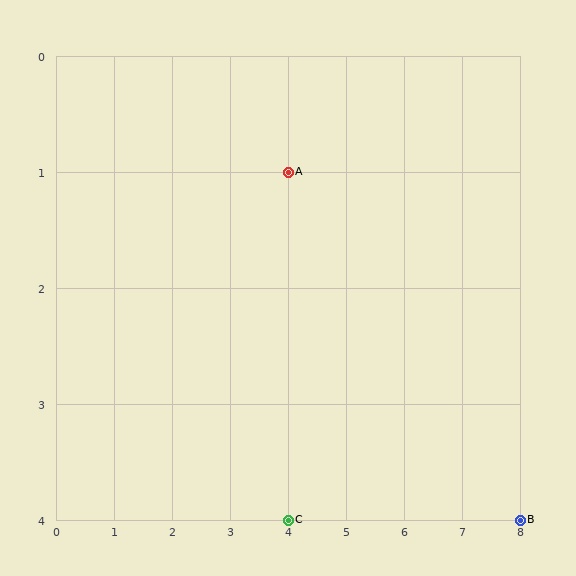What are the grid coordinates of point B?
Point B is at grid coordinates (8, 4).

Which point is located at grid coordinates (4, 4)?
Point C is at (4, 4).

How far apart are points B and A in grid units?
Points B and A are 4 columns and 3 rows apart (about 5.0 grid units diagonally).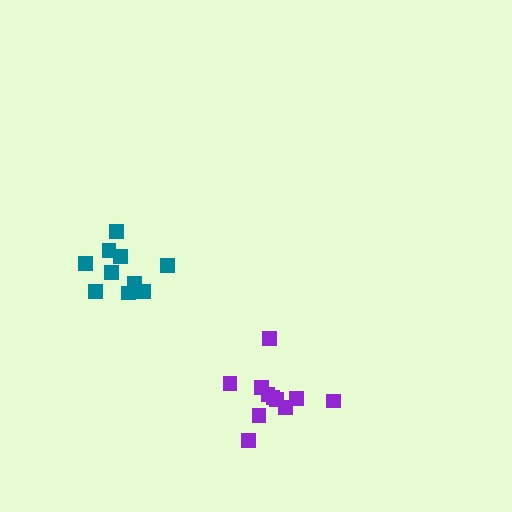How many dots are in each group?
Group 1: 10 dots, Group 2: 11 dots (21 total).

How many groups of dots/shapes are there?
There are 2 groups.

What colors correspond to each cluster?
The clusters are colored: teal, purple.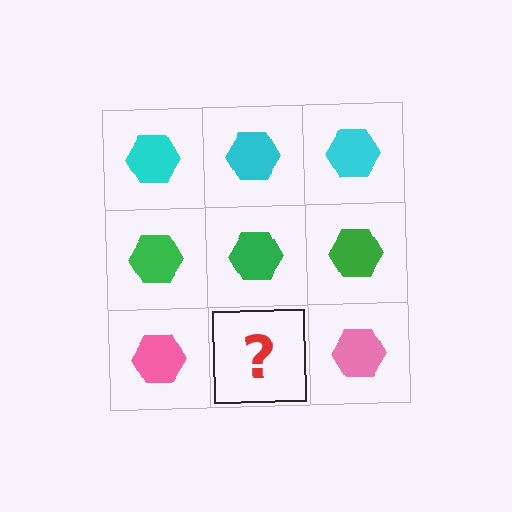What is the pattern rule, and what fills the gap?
The rule is that each row has a consistent color. The gap should be filled with a pink hexagon.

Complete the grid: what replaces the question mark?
The question mark should be replaced with a pink hexagon.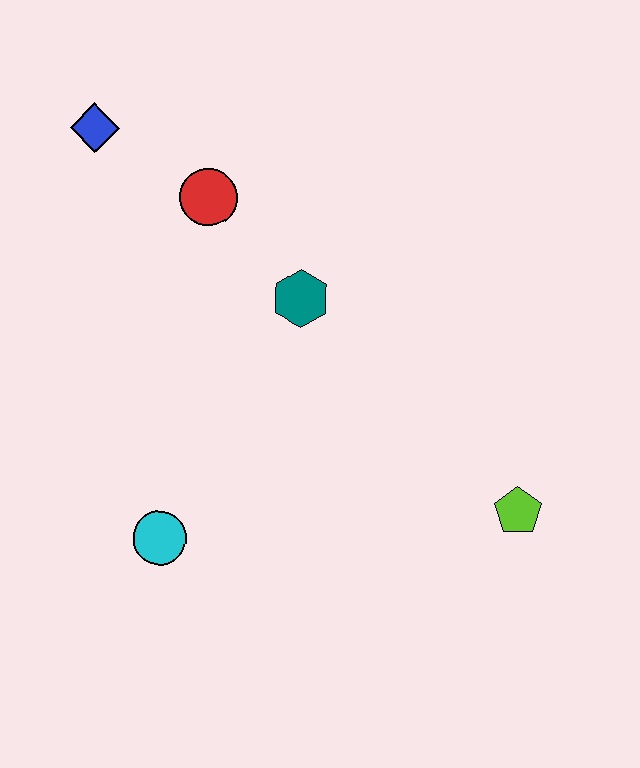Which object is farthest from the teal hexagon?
The lime pentagon is farthest from the teal hexagon.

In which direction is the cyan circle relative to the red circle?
The cyan circle is below the red circle.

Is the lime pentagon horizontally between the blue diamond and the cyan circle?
No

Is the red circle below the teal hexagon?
No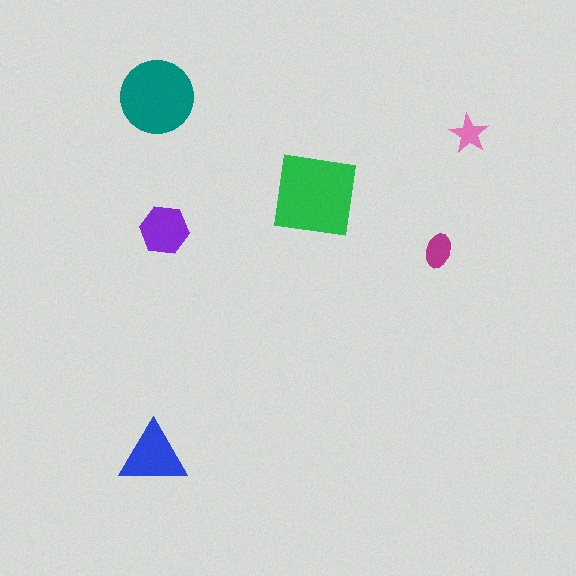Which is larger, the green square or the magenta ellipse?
The green square.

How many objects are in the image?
There are 6 objects in the image.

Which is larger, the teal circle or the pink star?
The teal circle.